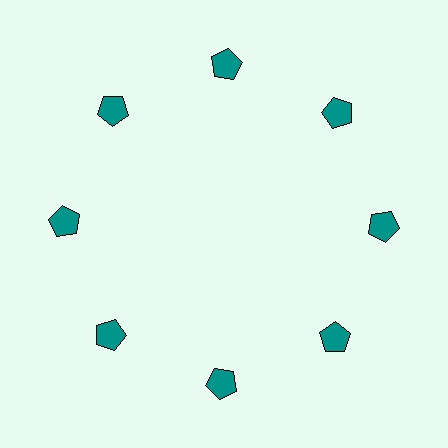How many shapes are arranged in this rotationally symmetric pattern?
There are 8 shapes, arranged in 8 groups of 1.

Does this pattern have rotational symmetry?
Yes, this pattern has 8-fold rotational symmetry. It looks the same after rotating 45 degrees around the center.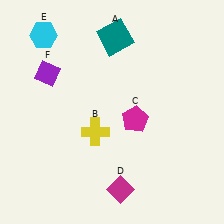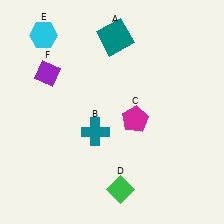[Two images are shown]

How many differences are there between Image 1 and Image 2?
There are 2 differences between the two images.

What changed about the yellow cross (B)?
In Image 1, B is yellow. In Image 2, it changed to teal.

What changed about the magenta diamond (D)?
In Image 1, D is magenta. In Image 2, it changed to green.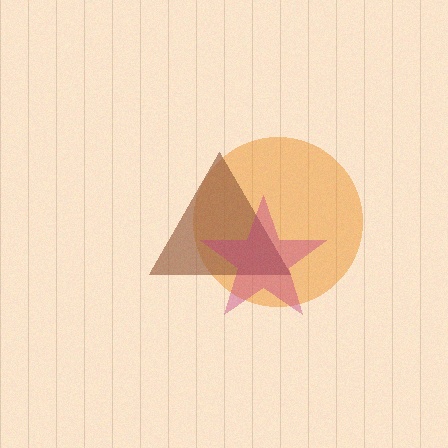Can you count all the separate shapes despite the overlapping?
Yes, there are 3 separate shapes.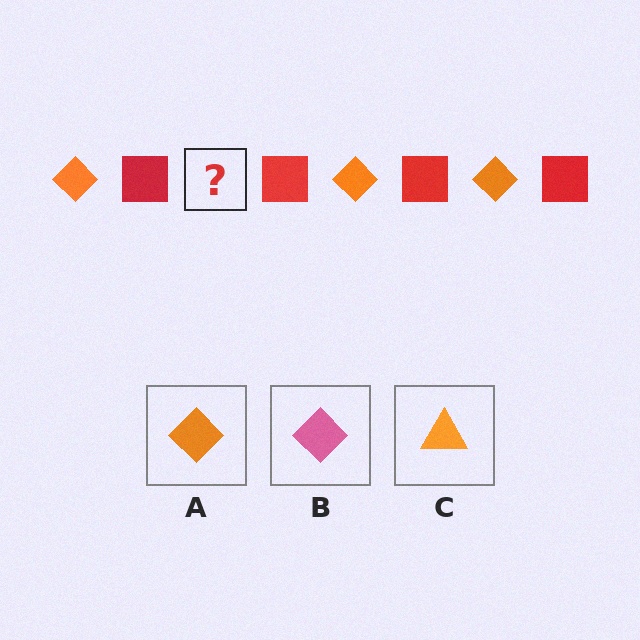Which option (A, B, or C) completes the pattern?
A.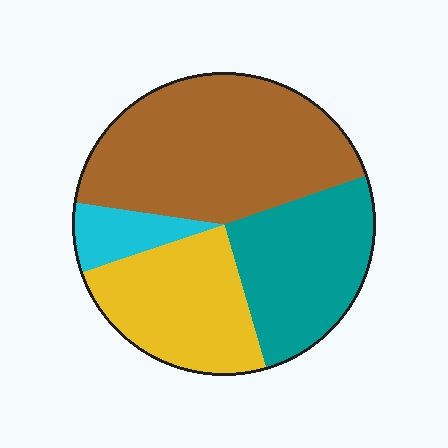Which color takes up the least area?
Cyan, at roughly 10%.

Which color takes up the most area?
Brown, at roughly 45%.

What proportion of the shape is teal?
Teal takes up about one quarter (1/4) of the shape.